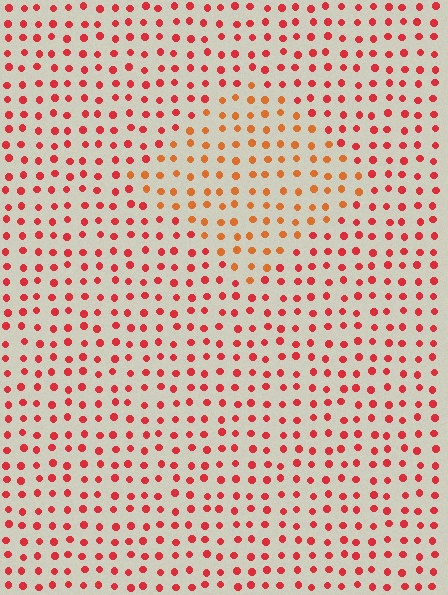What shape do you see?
I see a diamond.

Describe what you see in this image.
The image is filled with small red elements in a uniform arrangement. A diamond-shaped region is visible where the elements are tinted to a slightly different hue, forming a subtle color boundary.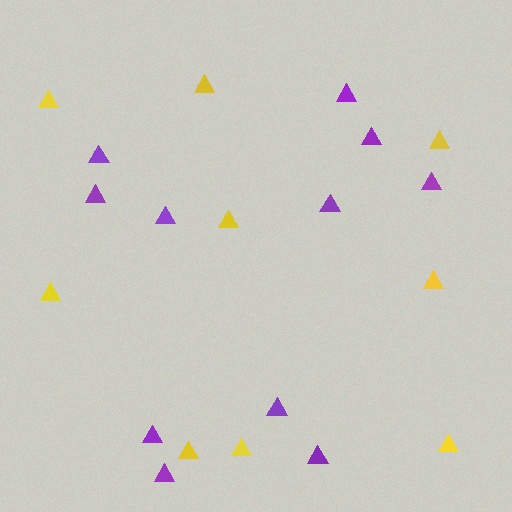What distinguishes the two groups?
There are 2 groups: one group of yellow triangles (9) and one group of purple triangles (11).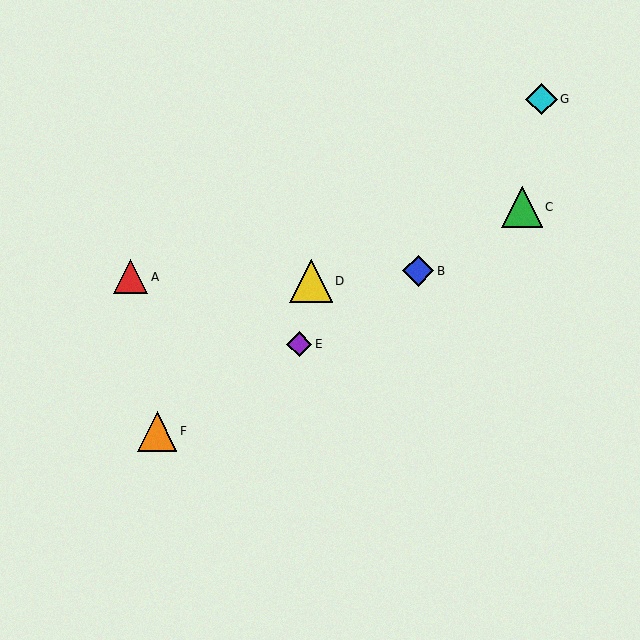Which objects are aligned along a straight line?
Objects B, C, E, F are aligned along a straight line.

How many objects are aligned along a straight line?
4 objects (B, C, E, F) are aligned along a straight line.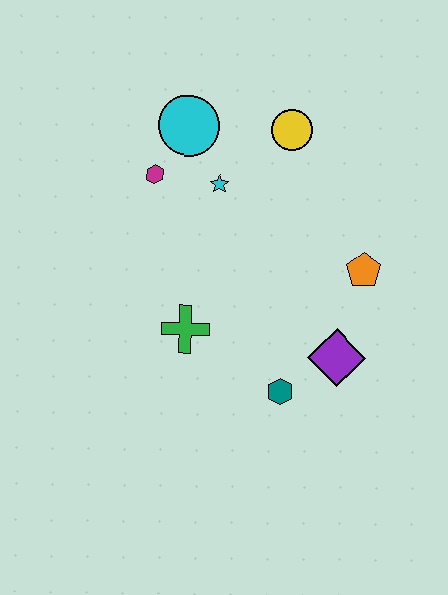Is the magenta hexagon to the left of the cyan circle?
Yes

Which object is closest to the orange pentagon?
The purple diamond is closest to the orange pentagon.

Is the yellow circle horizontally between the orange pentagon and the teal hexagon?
Yes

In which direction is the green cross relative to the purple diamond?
The green cross is to the left of the purple diamond.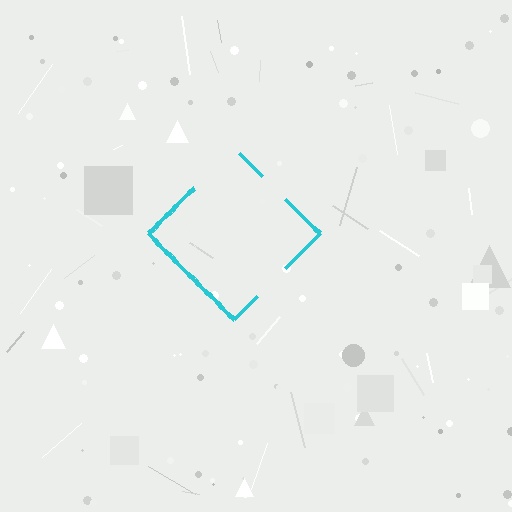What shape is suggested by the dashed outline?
The dashed outline suggests a diamond.